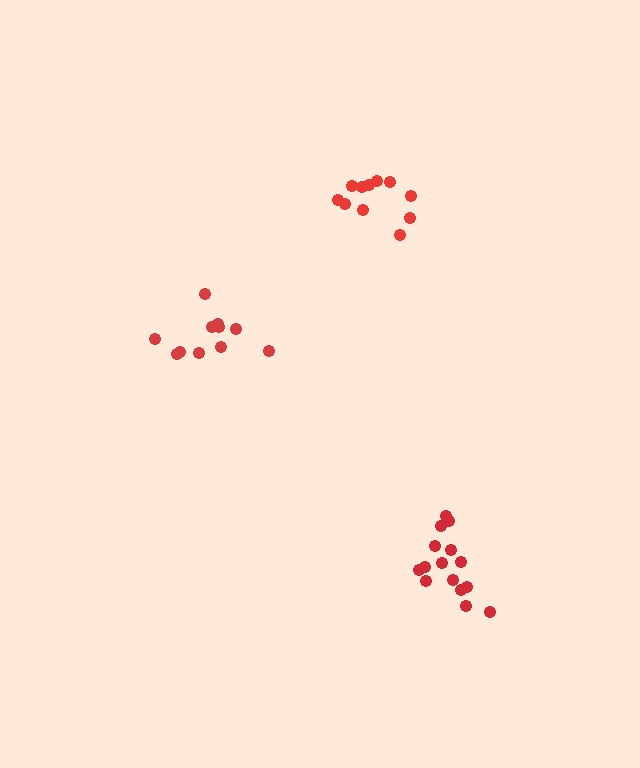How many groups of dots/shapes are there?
There are 3 groups.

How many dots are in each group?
Group 1: 11 dots, Group 2: 11 dots, Group 3: 15 dots (37 total).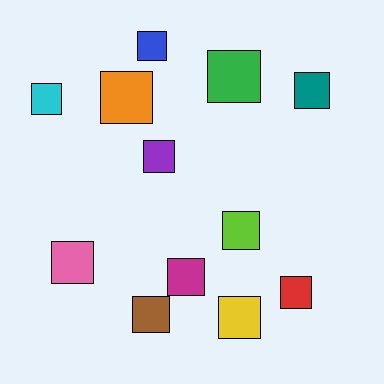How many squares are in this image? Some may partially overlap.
There are 12 squares.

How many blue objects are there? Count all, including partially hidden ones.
There is 1 blue object.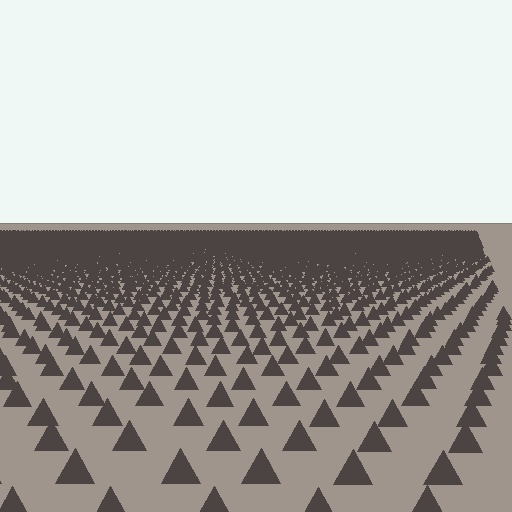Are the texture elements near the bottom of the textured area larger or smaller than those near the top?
Larger. Near the bottom, elements are closer to the viewer and appear at a bigger on-screen size.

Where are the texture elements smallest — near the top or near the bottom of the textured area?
Near the top.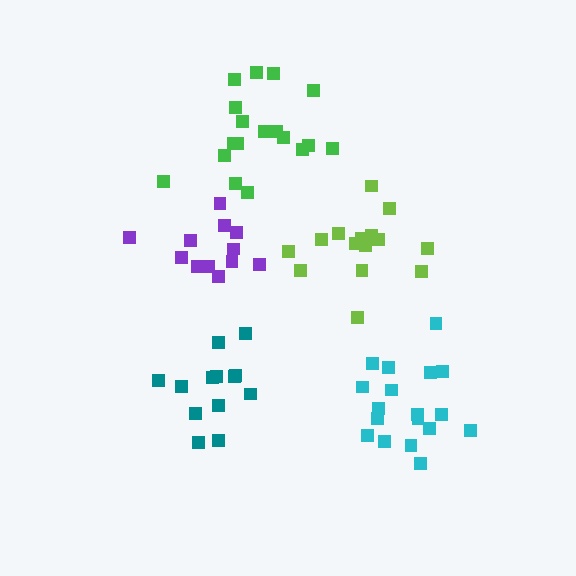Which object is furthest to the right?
The cyan cluster is rightmost.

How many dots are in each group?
Group 1: 18 dots, Group 2: 15 dots, Group 3: 13 dots, Group 4: 12 dots, Group 5: 18 dots (76 total).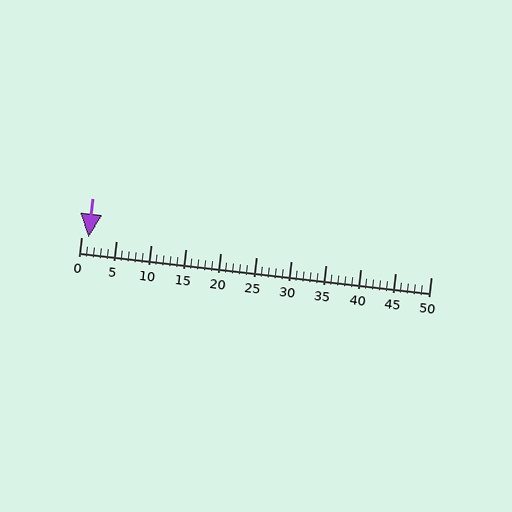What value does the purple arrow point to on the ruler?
The purple arrow points to approximately 1.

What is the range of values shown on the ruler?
The ruler shows values from 0 to 50.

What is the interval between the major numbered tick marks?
The major tick marks are spaced 5 units apart.